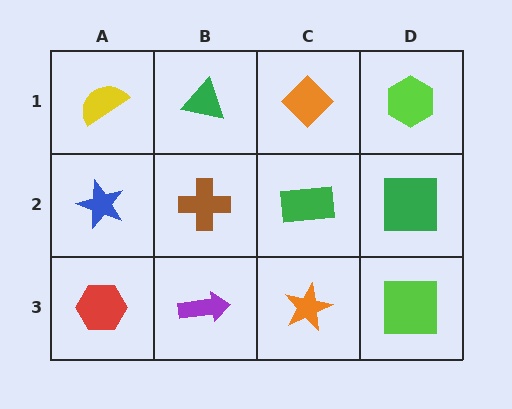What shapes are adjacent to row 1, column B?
A brown cross (row 2, column B), a yellow semicircle (row 1, column A), an orange diamond (row 1, column C).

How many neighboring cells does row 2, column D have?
3.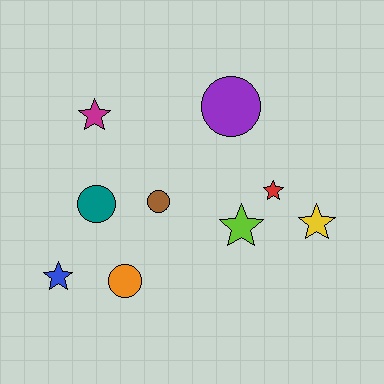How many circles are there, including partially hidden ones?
There are 4 circles.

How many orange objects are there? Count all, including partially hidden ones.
There is 1 orange object.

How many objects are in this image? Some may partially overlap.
There are 9 objects.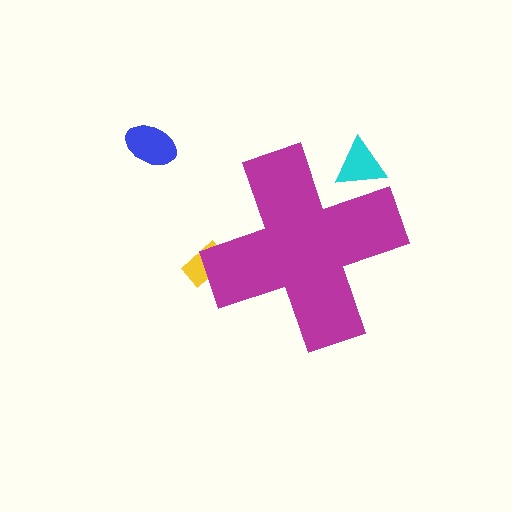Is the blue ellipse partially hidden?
No, the blue ellipse is fully visible.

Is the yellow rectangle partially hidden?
Yes, the yellow rectangle is partially hidden behind the magenta cross.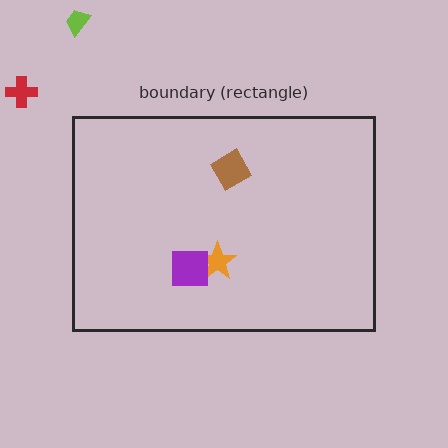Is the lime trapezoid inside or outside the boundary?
Outside.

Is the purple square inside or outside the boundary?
Inside.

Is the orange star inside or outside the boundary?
Inside.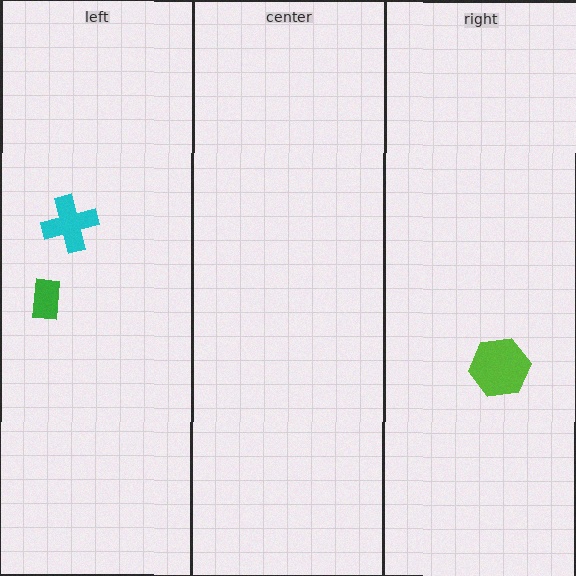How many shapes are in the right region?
1.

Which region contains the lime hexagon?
The right region.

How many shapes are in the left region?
2.